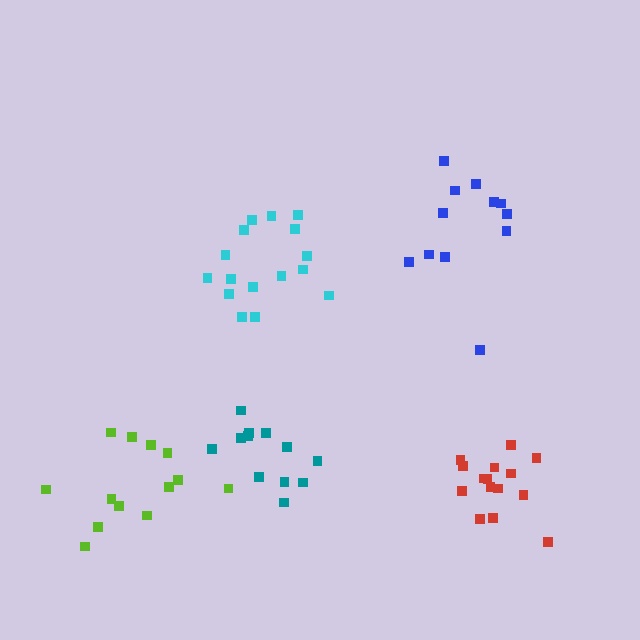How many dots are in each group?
Group 1: 16 dots, Group 2: 12 dots, Group 3: 15 dots, Group 4: 12 dots, Group 5: 13 dots (68 total).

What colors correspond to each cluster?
The clusters are colored: cyan, blue, red, teal, lime.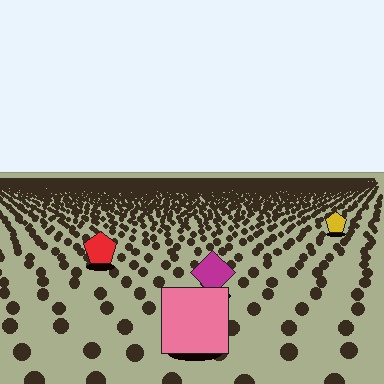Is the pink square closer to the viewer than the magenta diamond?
Yes. The pink square is closer — you can tell from the texture gradient: the ground texture is coarser near it.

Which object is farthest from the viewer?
The yellow pentagon is farthest from the viewer. It appears smaller and the ground texture around it is denser.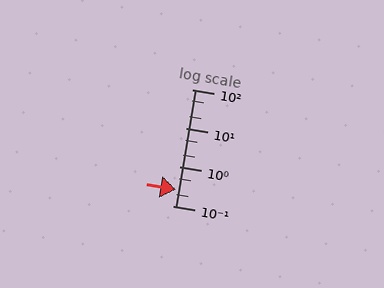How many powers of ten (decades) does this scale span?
The scale spans 3 decades, from 0.1 to 100.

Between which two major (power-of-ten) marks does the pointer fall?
The pointer is between 0.1 and 1.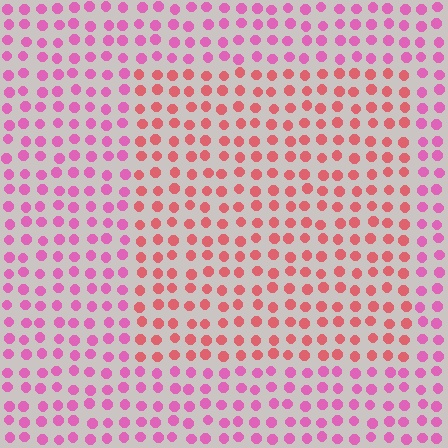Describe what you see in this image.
The image is filled with small pink elements in a uniform arrangement. A rectangle-shaped region is visible where the elements are tinted to a slightly different hue, forming a subtle color boundary.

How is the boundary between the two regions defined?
The boundary is defined purely by a slight shift in hue (about 36 degrees). Spacing, size, and orientation are identical on both sides.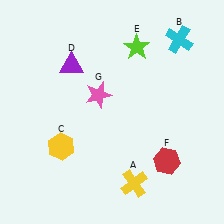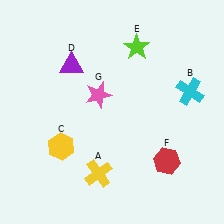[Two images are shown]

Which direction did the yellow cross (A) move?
The yellow cross (A) moved left.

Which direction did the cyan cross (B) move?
The cyan cross (B) moved down.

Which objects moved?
The objects that moved are: the yellow cross (A), the cyan cross (B).